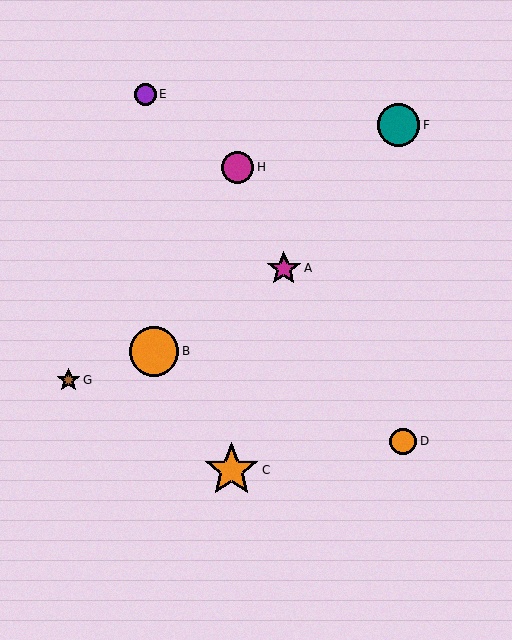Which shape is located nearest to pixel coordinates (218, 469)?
The orange star (labeled C) at (232, 470) is nearest to that location.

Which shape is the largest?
The orange star (labeled C) is the largest.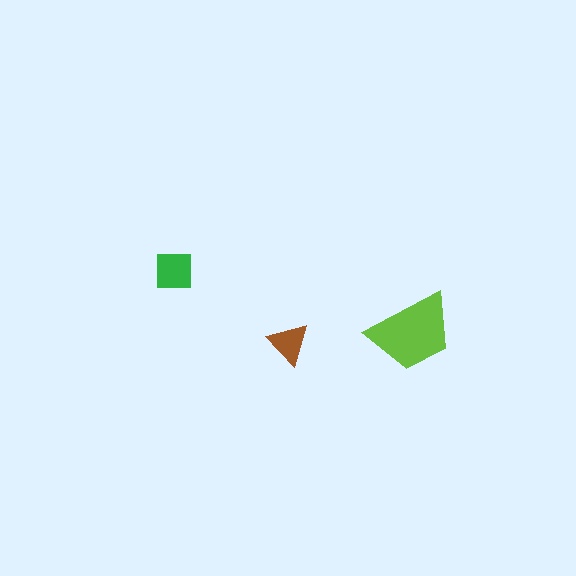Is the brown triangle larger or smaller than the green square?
Smaller.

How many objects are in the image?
There are 3 objects in the image.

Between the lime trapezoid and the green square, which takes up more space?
The lime trapezoid.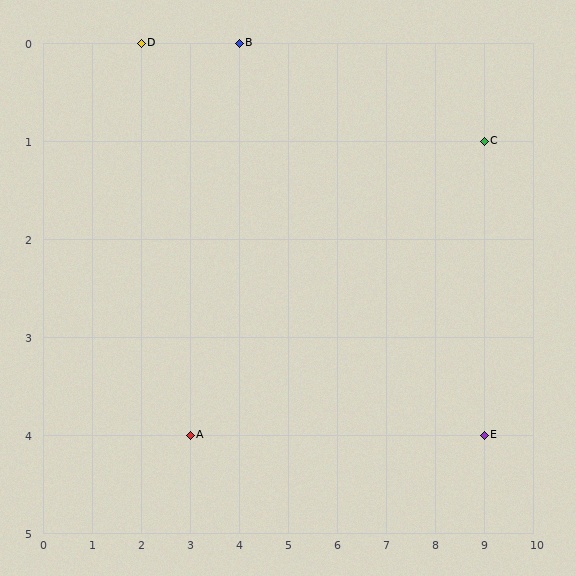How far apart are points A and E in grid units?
Points A and E are 6 columns apart.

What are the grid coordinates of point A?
Point A is at grid coordinates (3, 4).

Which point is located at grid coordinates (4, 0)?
Point B is at (4, 0).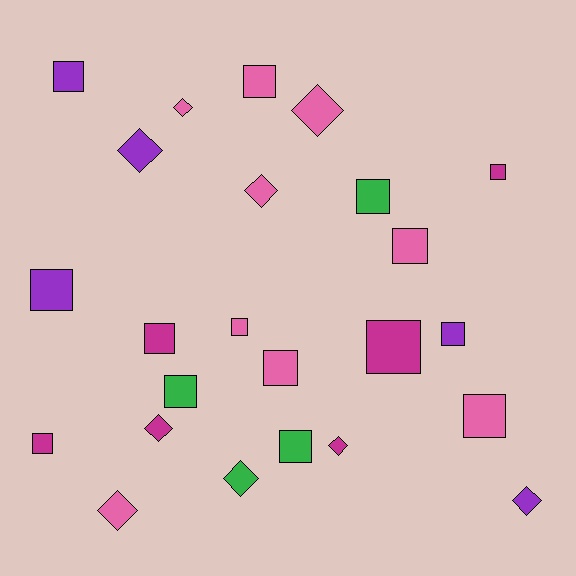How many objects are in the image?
There are 24 objects.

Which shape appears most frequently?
Square, with 15 objects.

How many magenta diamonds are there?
There are 2 magenta diamonds.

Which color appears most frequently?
Pink, with 9 objects.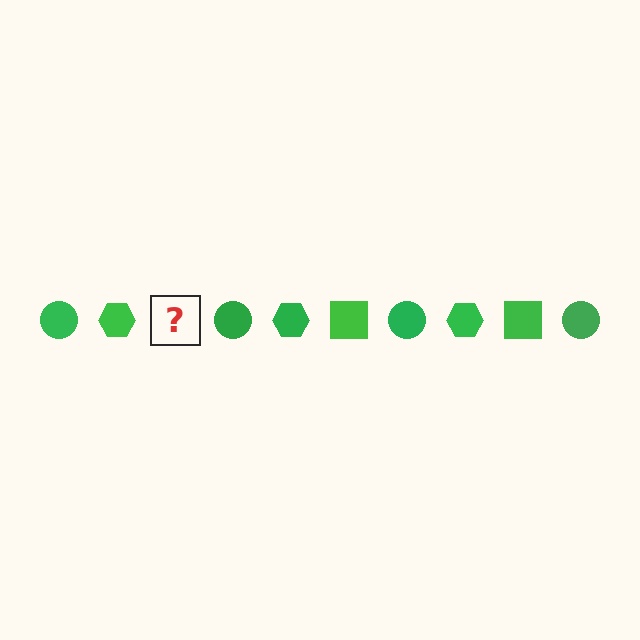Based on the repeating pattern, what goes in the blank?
The blank should be a green square.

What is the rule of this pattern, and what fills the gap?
The rule is that the pattern cycles through circle, hexagon, square shapes in green. The gap should be filled with a green square.